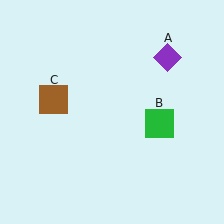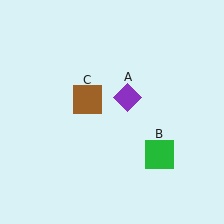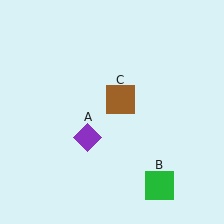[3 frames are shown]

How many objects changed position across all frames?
3 objects changed position: purple diamond (object A), green square (object B), brown square (object C).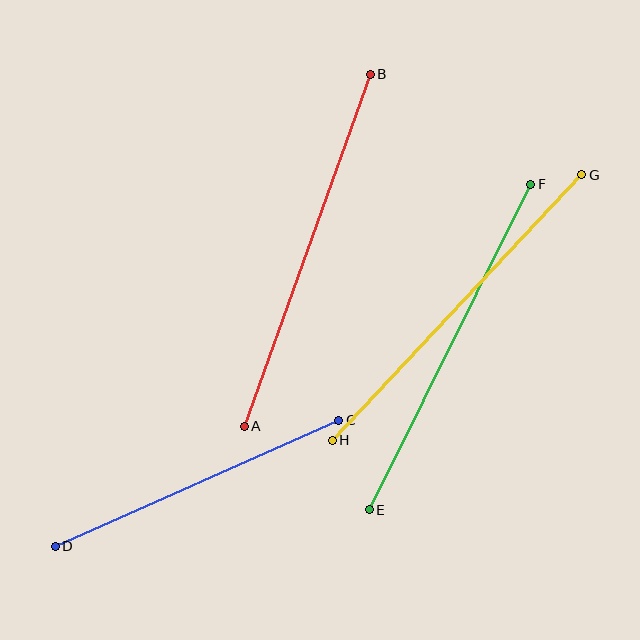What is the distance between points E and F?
The distance is approximately 363 pixels.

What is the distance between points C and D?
The distance is approximately 310 pixels.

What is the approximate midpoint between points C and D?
The midpoint is at approximately (197, 483) pixels.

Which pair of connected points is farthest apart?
Points A and B are farthest apart.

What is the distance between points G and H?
The distance is approximately 365 pixels.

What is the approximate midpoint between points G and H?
The midpoint is at approximately (457, 307) pixels.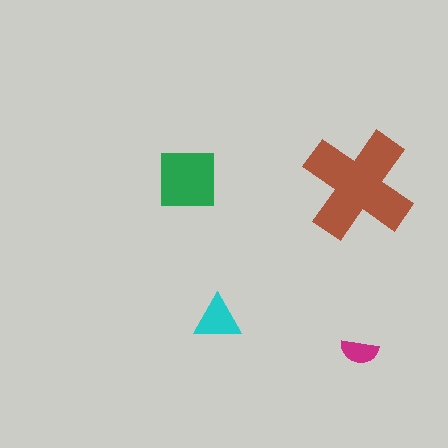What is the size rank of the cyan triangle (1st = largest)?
3rd.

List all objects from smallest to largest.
The magenta semicircle, the cyan triangle, the green square, the brown cross.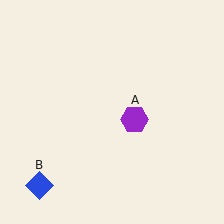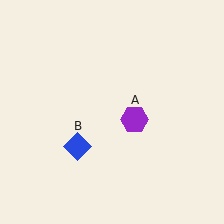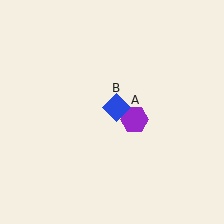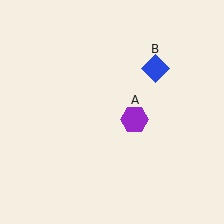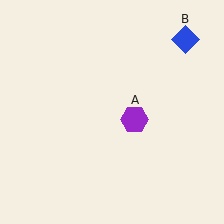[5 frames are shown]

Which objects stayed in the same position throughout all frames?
Purple hexagon (object A) remained stationary.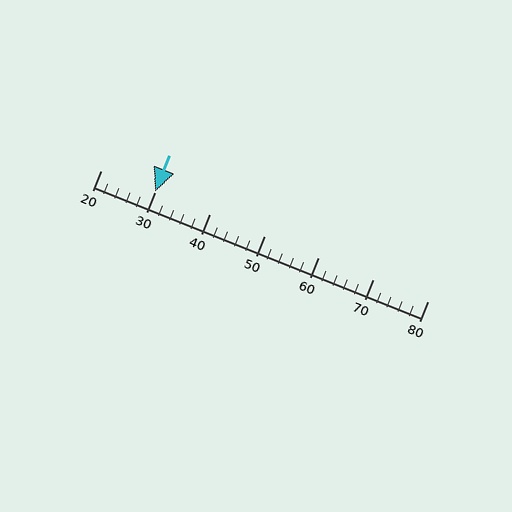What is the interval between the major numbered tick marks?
The major tick marks are spaced 10 units apart.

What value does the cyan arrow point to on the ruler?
The cyan arrow points to approximately 30.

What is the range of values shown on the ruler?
The ruler shows values from 20 to 80.